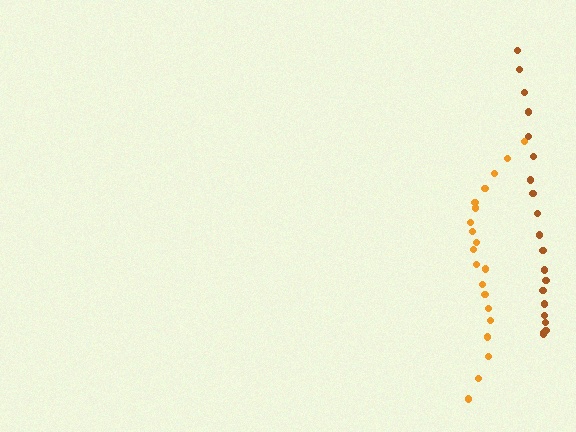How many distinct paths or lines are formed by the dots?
There are 2 distinct paths.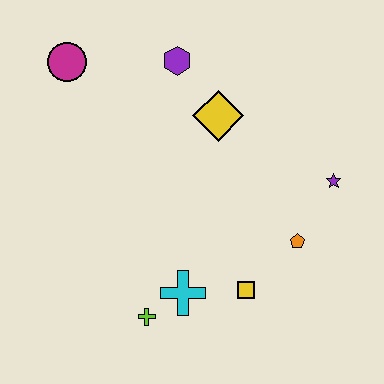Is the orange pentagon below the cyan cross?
No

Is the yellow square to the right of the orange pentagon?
No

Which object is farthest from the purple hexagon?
The lime cross is farthest from the purple hexagon.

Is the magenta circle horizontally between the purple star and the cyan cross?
No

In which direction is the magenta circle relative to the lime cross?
The magenta circle is above the lime cross.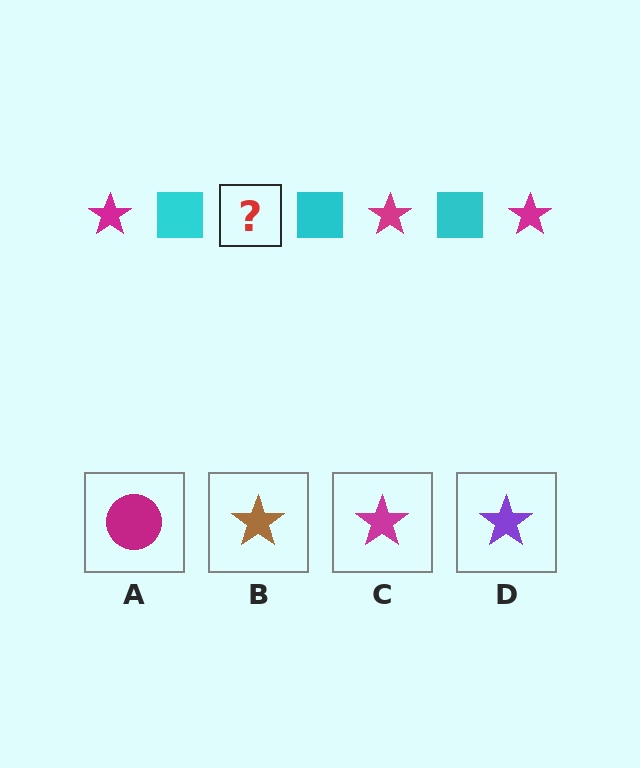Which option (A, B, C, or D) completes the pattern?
C.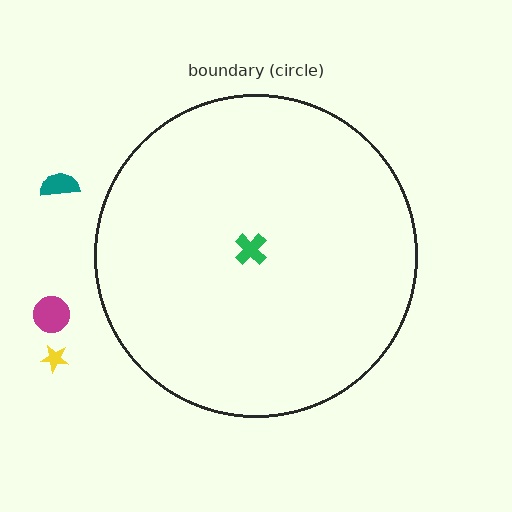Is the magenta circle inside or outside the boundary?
Outside.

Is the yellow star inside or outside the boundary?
Outside.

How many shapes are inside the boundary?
1 inside, 3 outside.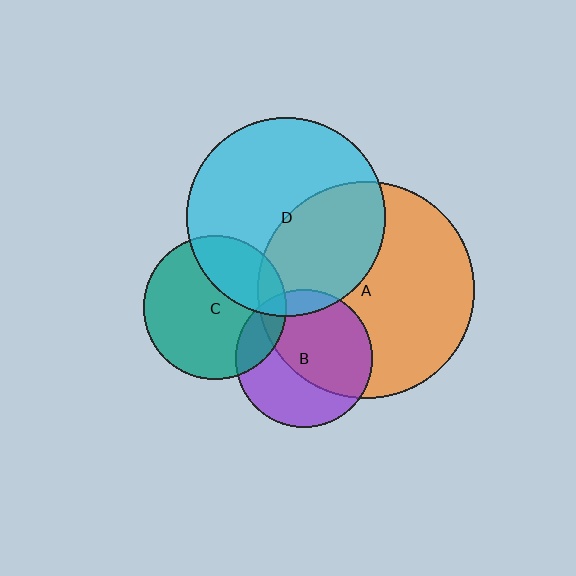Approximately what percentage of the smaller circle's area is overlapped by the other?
Approximately 10%.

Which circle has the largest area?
Circle A (orange).